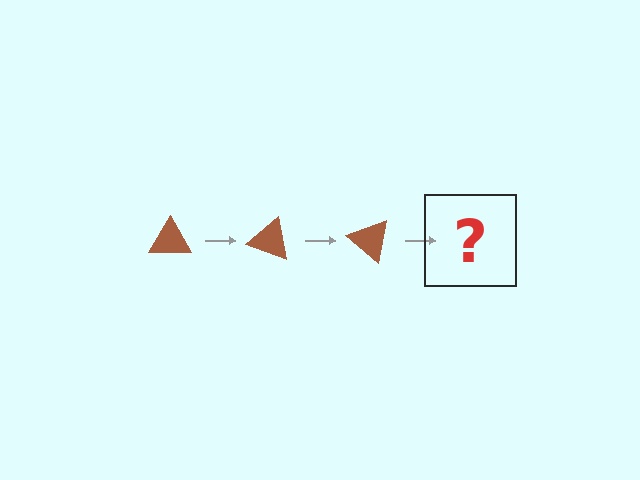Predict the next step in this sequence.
The next step is a brown triangle rotated 60 degrees.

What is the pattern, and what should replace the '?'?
The pattern is that the triangle rotates 20 degrees each step. The '?' should be a brown triangle rotated 60 degrees.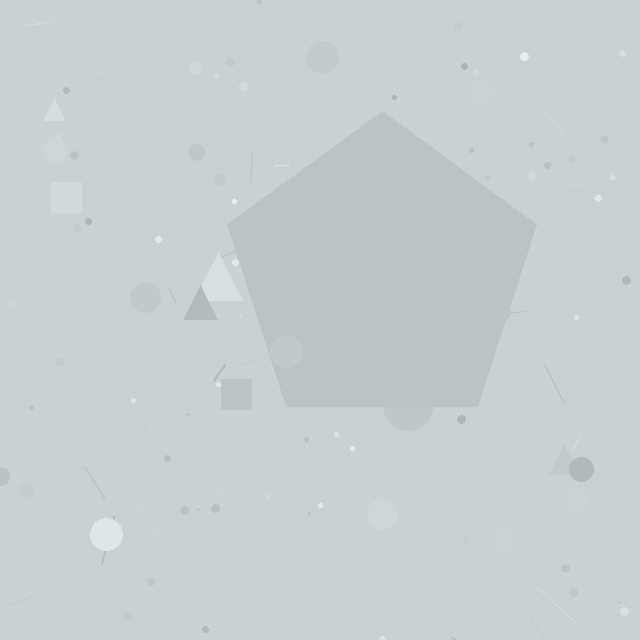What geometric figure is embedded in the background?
A pentagon is embedded in the background.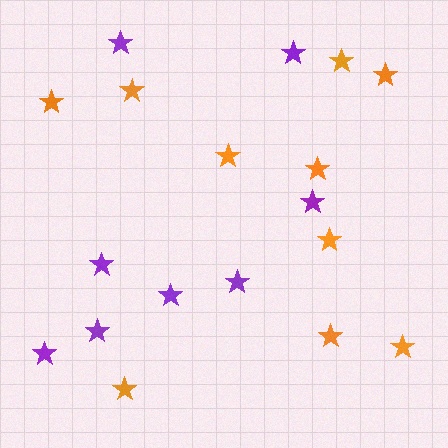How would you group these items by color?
There are 2 groups: one group of orange stars (10) and one group of purple stars (8).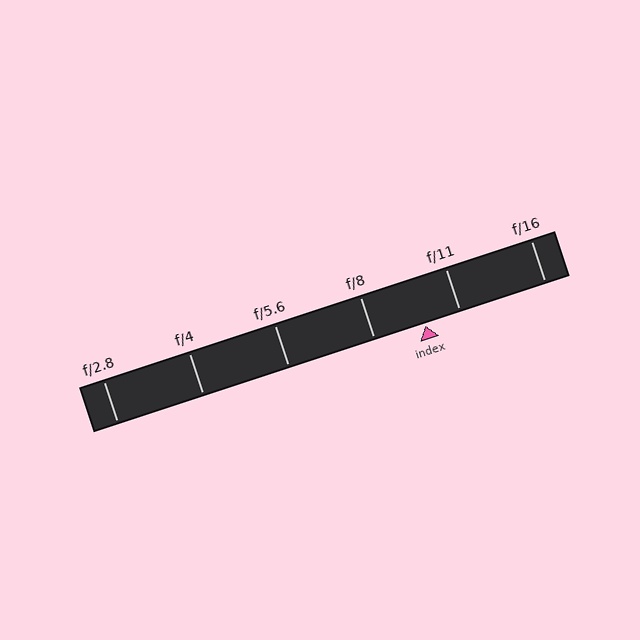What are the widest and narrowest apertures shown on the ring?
The widest aperture shown is f/2.8 and the narrowest is f/16.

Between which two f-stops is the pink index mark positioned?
The index mark is between f/8 and f/11.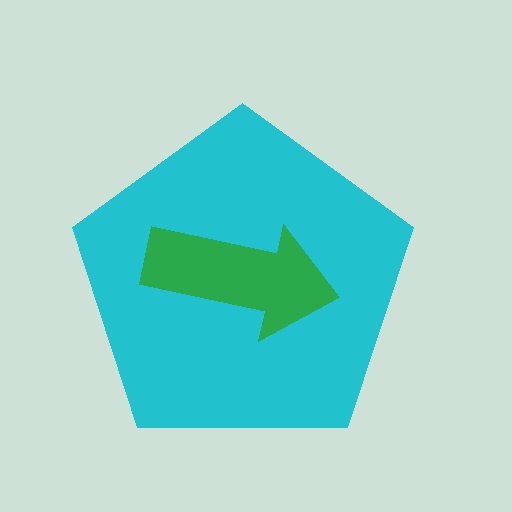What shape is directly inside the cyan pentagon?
The green arrow.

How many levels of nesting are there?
2.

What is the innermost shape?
The green arrow.